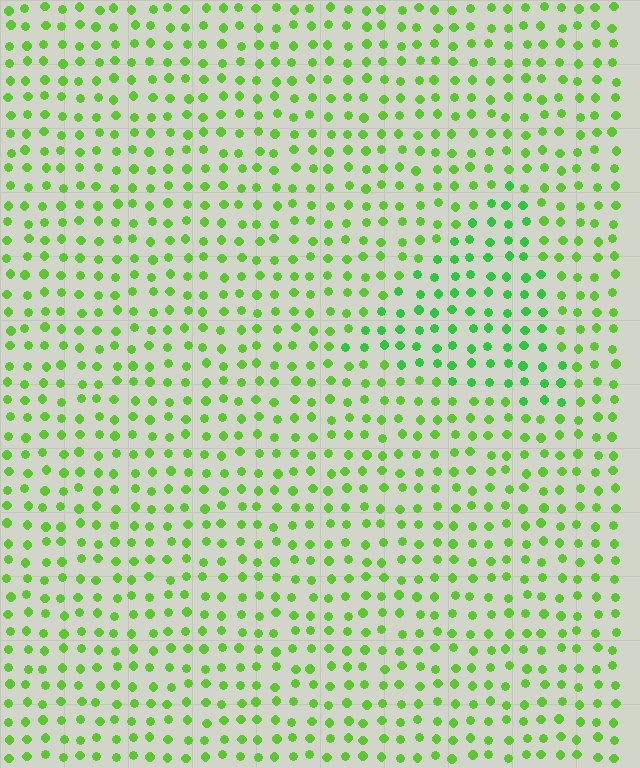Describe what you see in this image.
The image is filled with small lime elements in a uniform arrangement. A triangle-shaped region is visible where the elements are tinted to a slightly different hue, forming a subtle color boundary.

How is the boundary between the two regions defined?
The boundary is defined purely by a slight shift in hue (about 23 degrees). Spacing, size, and orientation are identical on both sides.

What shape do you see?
I see a triangle.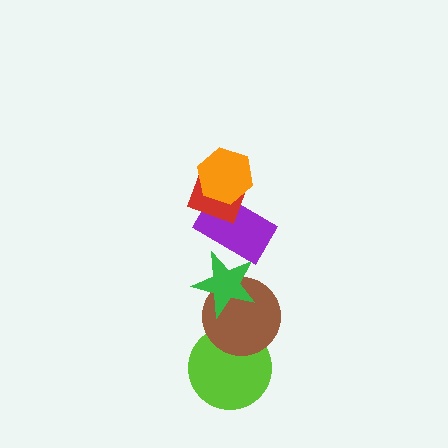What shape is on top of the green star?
The purple rectangle is on top of the green star.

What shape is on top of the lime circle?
The brown circle is on top of the lime circle.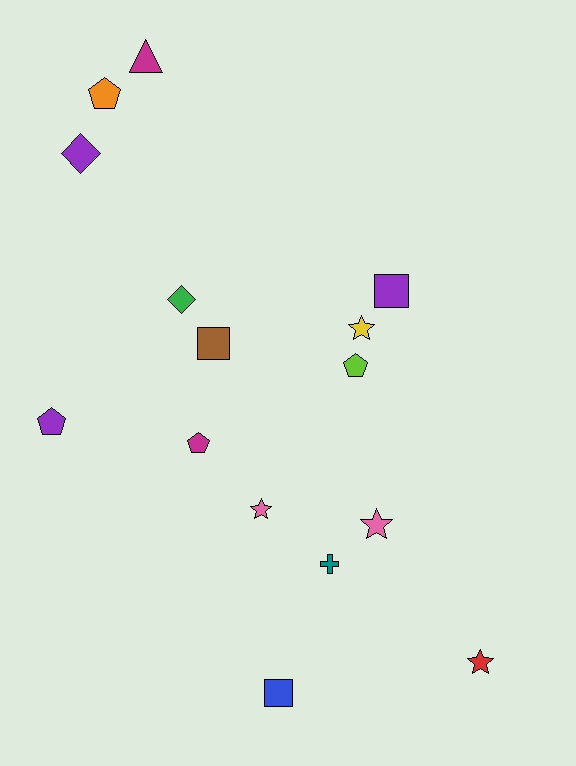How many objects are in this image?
There are 15 objects.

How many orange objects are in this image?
There is 1 orange object.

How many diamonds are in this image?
There are 2 diamonds.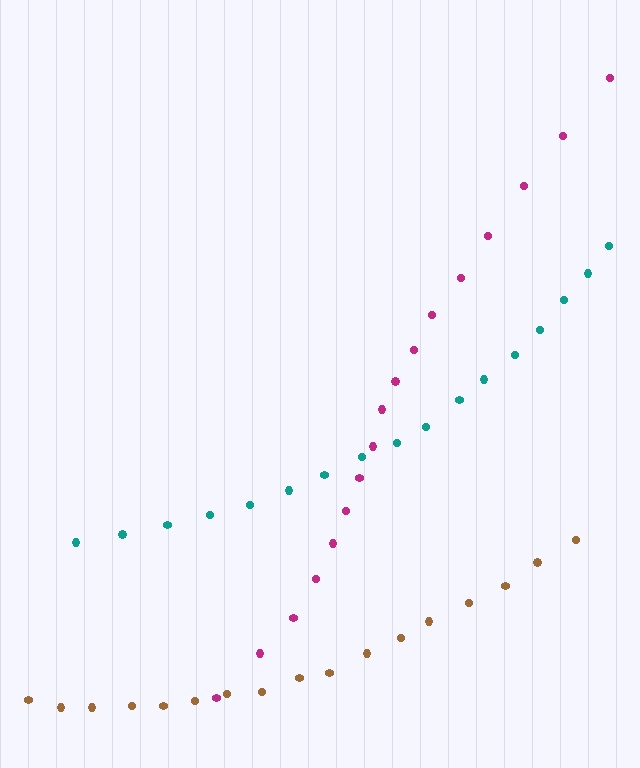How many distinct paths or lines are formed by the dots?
There are 3 distinct paths.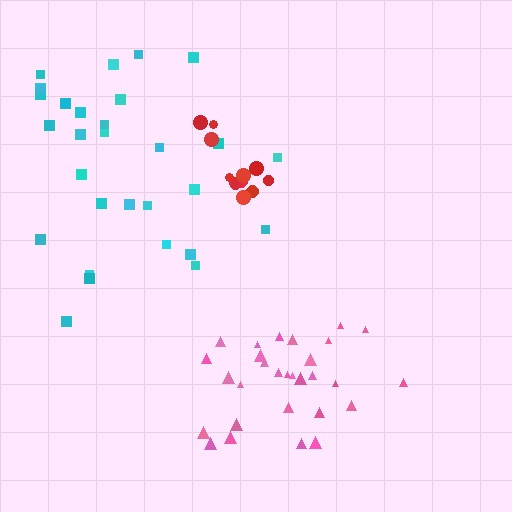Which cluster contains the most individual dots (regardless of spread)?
Cyan (30).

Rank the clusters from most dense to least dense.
red, pink, cyan.